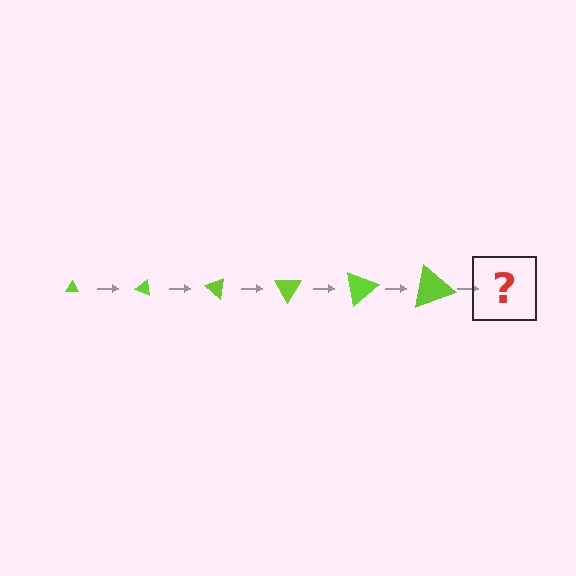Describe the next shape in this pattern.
It should be a triangle, larger than the previous one and rotated 120 degrees from the start.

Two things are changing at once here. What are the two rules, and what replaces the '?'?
The two rules are that the triangle grows larger each step and it rotates 20 degrees each step. The '?' should be a triangle, larger than the previous one and rotated 120 degrees from the start.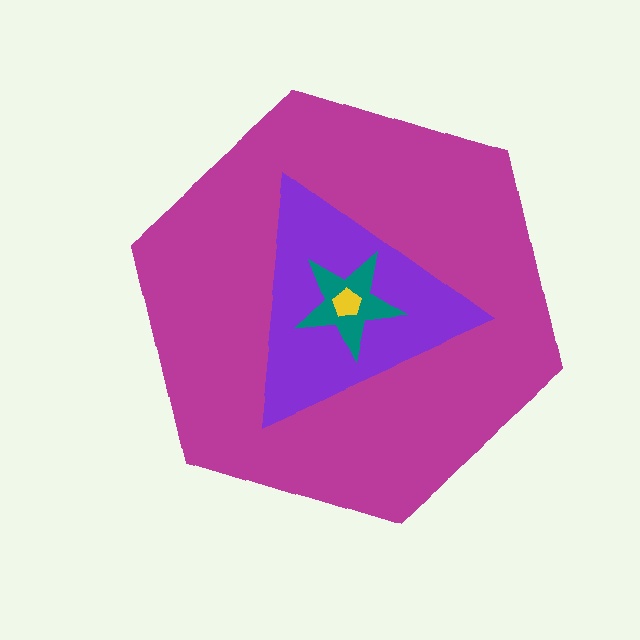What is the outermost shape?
The magenta hexagon.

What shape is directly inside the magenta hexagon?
The purple triangle.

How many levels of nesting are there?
4.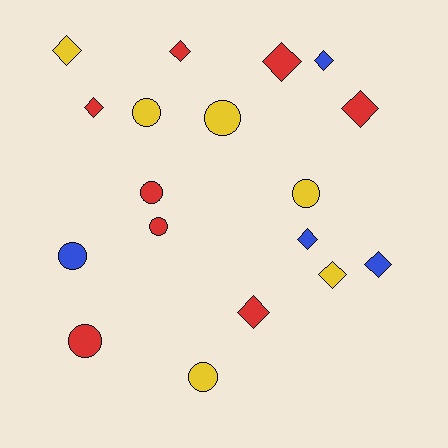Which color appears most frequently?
Red, with 8 objects.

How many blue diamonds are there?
There are 3 blue diamonds.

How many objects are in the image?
There are 18 objects.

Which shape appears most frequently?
Diamond, with 10 objects.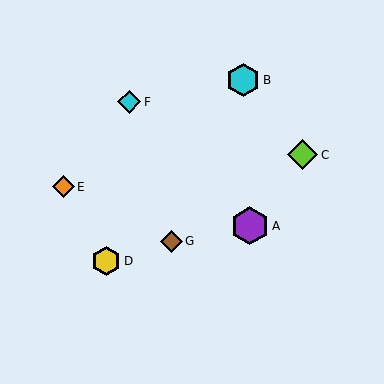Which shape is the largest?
The purple hexagon (labeled A) is the largest.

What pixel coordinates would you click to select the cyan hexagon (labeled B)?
Click at (243, 80) to select the cyan hexagon B.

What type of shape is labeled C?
Shape C is a lime diamond.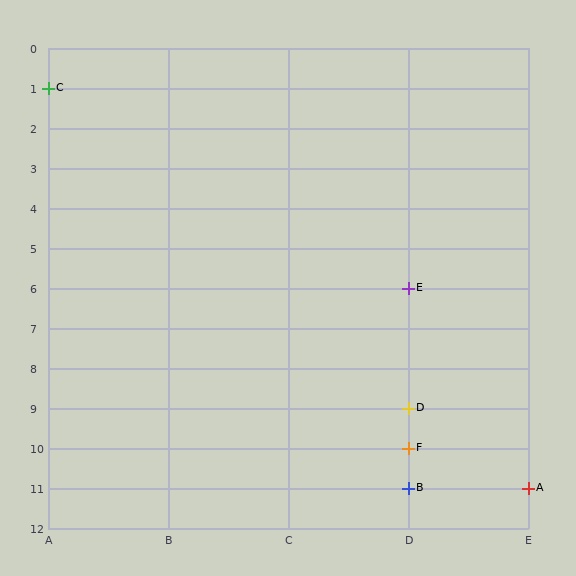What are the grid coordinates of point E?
Point E is at grid coordinates (D, 6).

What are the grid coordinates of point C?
Point C is at grid coordinates (A, 1).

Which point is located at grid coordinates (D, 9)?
Point D is at (D, 9).